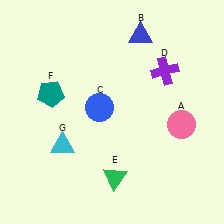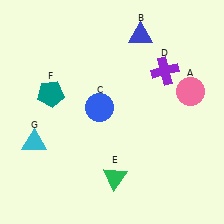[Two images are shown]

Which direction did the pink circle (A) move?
The pink circle (A) moved up.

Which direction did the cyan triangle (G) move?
The cyan triangle (G) moved left.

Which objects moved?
The objects that moved are: the pink circle (A), the cyan triangle (G).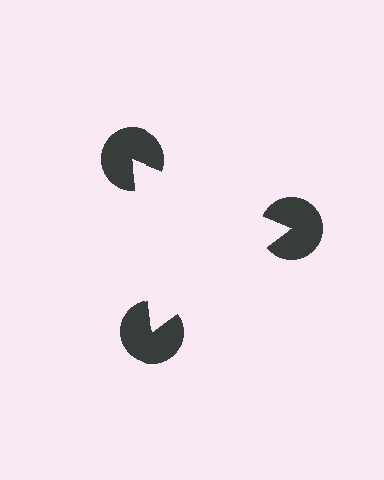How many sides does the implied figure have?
3 sides.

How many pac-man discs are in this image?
There are 3 — one at each vertex of the illusory triangle.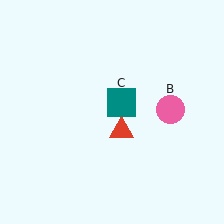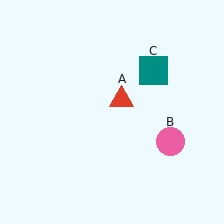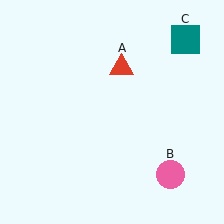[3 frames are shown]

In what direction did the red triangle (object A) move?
The red triangle (object A) moved up.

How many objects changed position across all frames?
3 objects changed position: red triangle (object A), pink circle (object B), teal square (object C).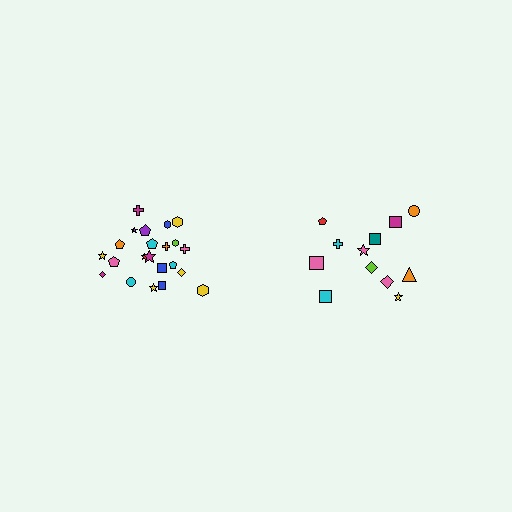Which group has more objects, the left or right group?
The left group.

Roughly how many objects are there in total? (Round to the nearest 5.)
Roughly 35 objects in total.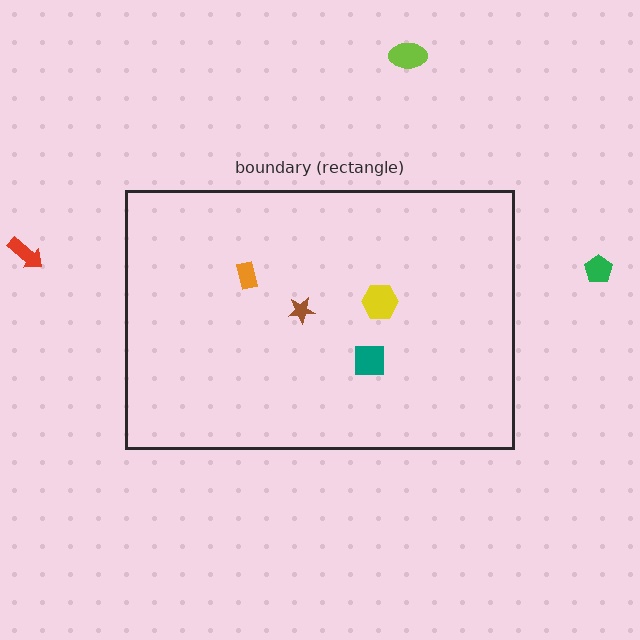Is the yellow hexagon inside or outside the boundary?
Inside.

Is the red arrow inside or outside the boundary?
Outside.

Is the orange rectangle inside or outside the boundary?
Inside.